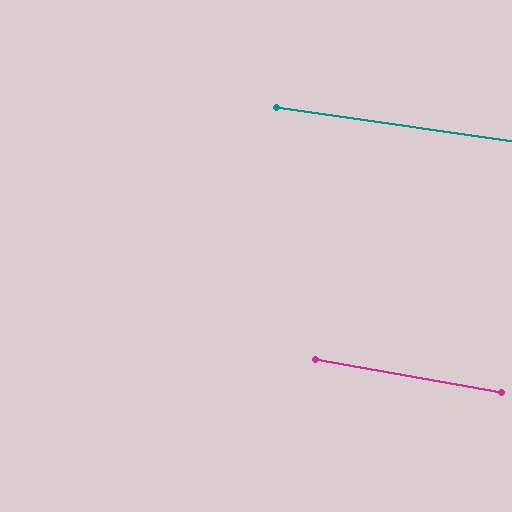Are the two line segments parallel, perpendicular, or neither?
Parallel — their directions differ by only 1.9°.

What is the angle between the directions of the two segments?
Approximately 2 degrees.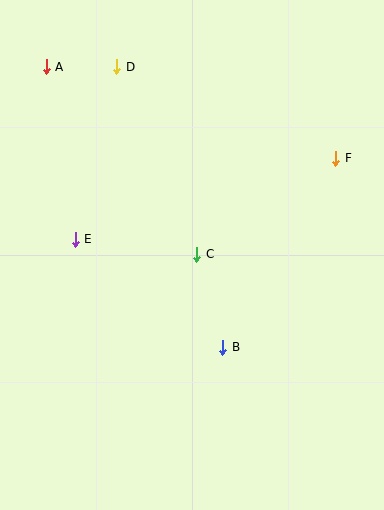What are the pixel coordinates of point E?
Point E is at (75, 239).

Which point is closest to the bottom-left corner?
Point B is closest to the bottom-left corner.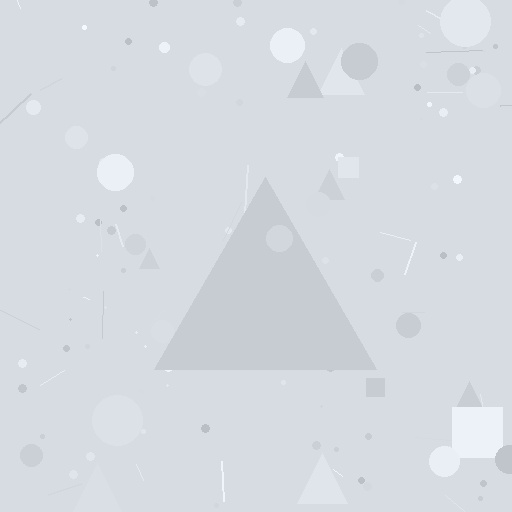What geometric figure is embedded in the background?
A triangle is embedded in the background.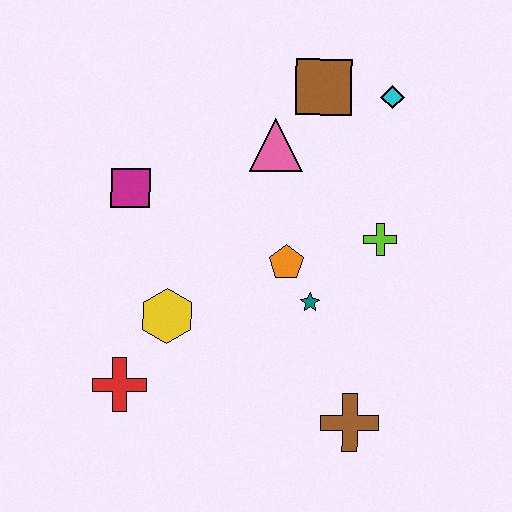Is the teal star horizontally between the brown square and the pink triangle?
Yes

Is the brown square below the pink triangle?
No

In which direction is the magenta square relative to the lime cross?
The magenta square is to the left of the lime cross.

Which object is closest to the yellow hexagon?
The red cross is closest to the yellow hexagon.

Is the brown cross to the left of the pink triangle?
No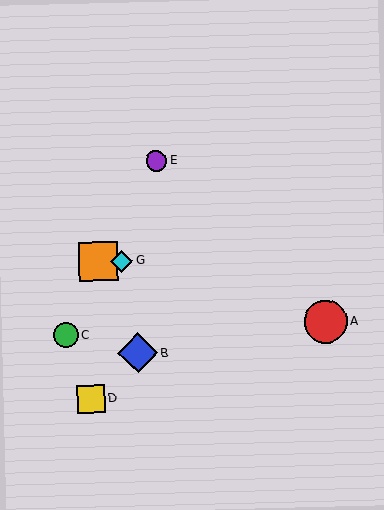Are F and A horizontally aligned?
No, F is at y≈262 and A is at y≈322.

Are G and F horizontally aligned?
Yes, both are at y≈261.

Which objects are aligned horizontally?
Objects F, G are aligned horizontally.